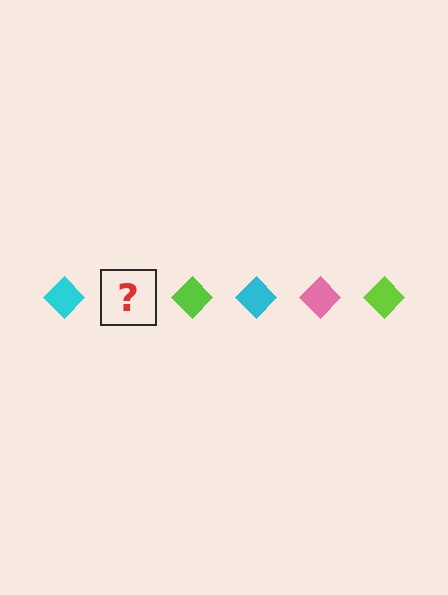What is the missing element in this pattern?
The missing element is a pink diamond.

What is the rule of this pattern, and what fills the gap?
The rule is that the pattern cycles through cyan, pink, lime diamonds. The gap should be filled with a pink diamond.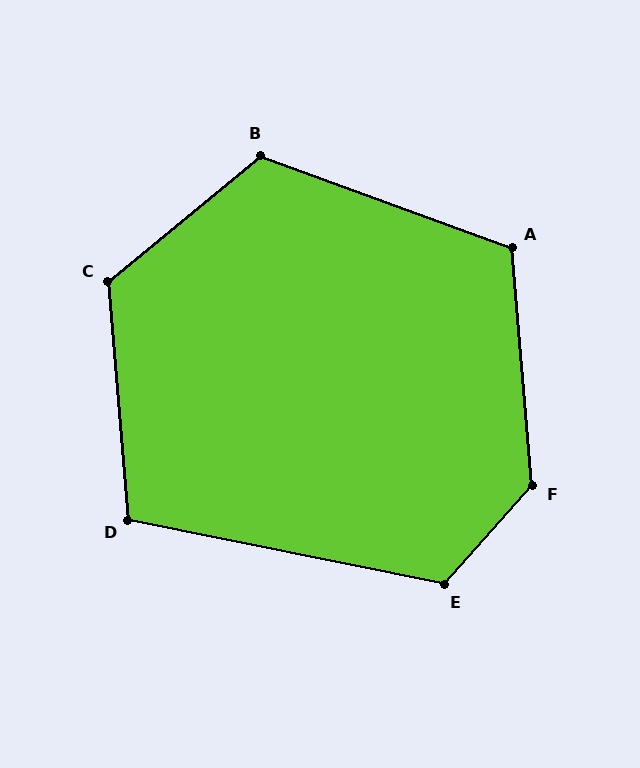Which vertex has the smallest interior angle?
D, at approximately 106 degrees.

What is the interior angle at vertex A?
Approximately 115 degrees (obtuse).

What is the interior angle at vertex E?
Approximately 120 degrees (obtuse).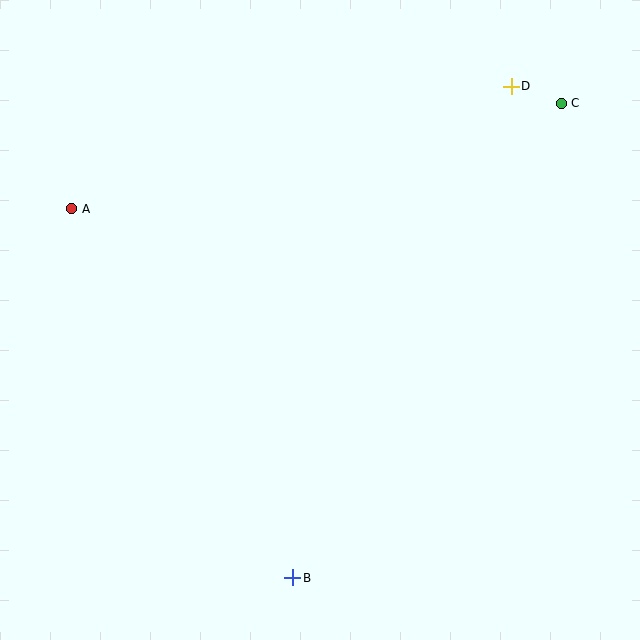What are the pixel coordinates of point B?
Point B is at (293, 578).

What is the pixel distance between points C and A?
The distance between C and A is 501 pixels.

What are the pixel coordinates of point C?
Point C is at (561, 103).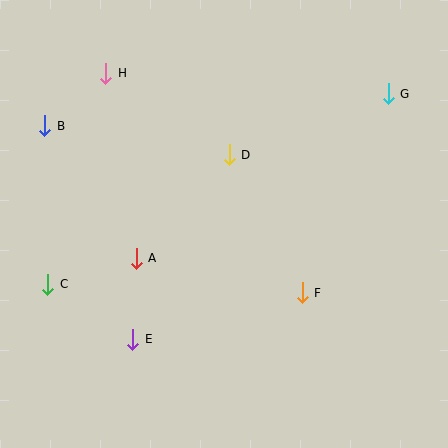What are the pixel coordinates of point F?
Point F is at (302, 293).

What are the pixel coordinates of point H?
Point H is at (106, 73).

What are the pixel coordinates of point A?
Point A is at (136, 258).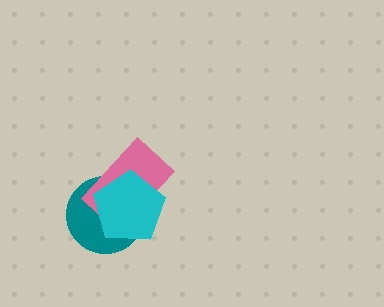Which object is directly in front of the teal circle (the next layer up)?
The pink rectangle is directly in front of the teal circle.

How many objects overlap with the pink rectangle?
2 objects overlap with the pink rectangle.